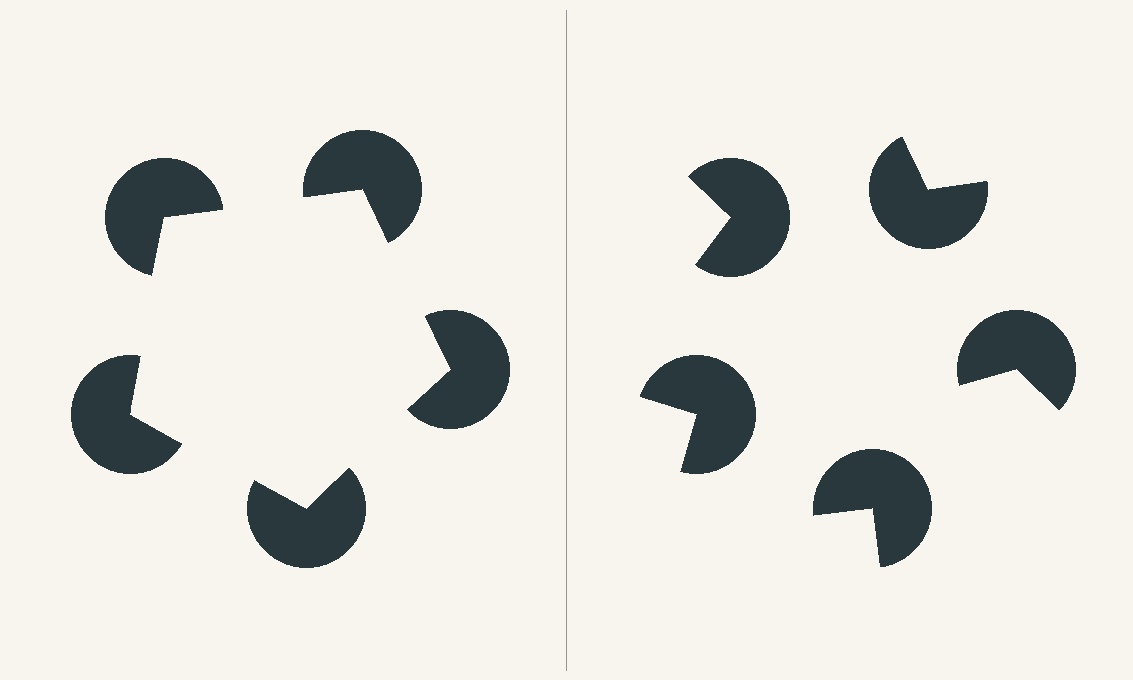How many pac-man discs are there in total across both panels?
10 — 5 on each side.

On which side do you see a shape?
An illusory pentagon appears on the left side. On the right side the wedge cuts are rotated, so no coherent shape forms.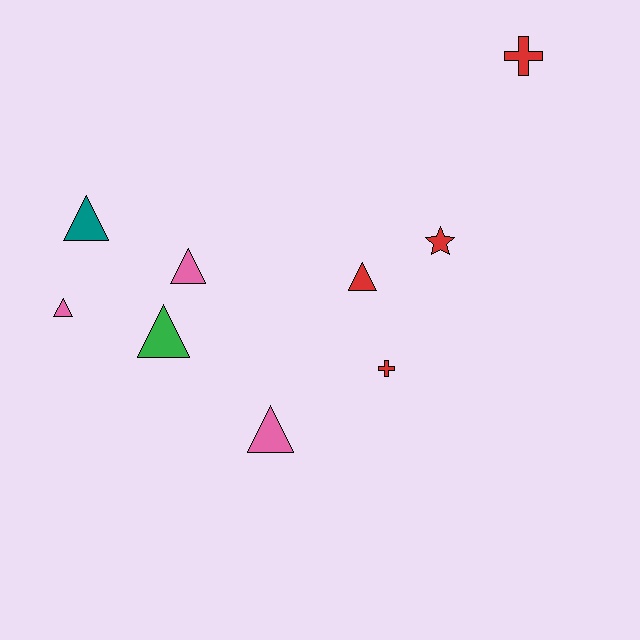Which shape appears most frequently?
Triangle, with 6 objects.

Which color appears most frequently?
Red, with 4 objects.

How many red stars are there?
There is 1 red star.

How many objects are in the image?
There are 9 objects.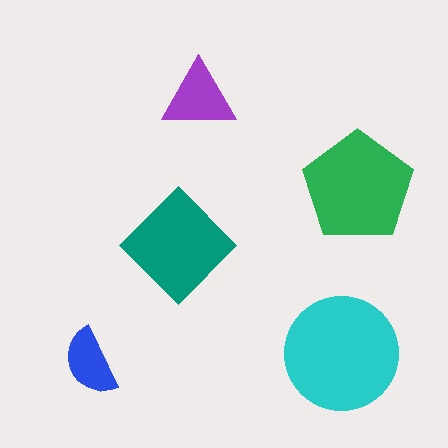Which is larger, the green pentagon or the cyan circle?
The cyan circle.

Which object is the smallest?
The blue semicircle.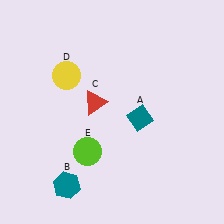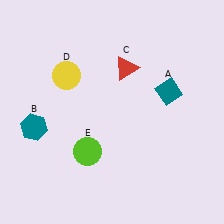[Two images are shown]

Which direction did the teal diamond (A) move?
The teal diamond (A) moved right.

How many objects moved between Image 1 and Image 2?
3 objects moved between the two images.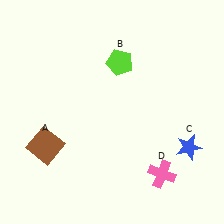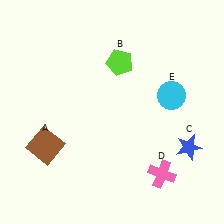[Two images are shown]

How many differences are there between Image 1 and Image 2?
There is 1 difference between the two images.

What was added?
A cyan circle (E) was added in Image 2.